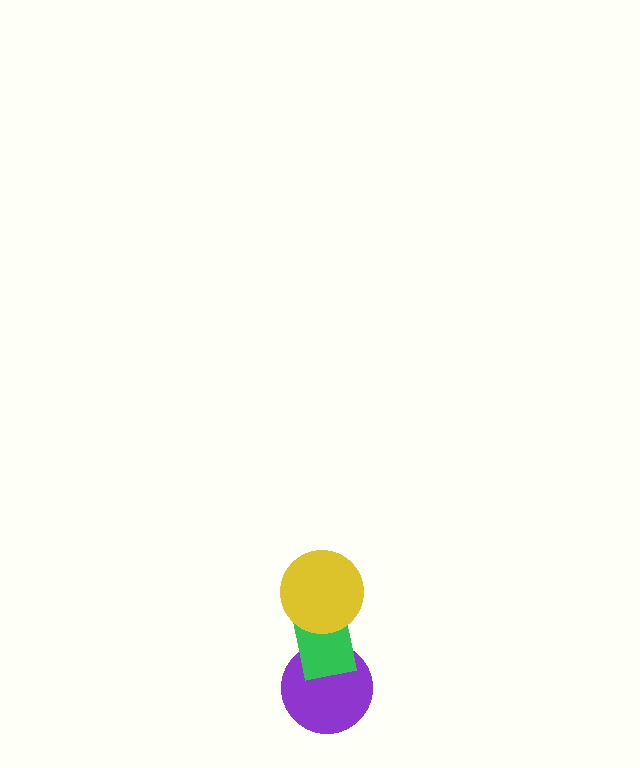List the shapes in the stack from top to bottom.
From top to bottom: the yellow circle, the green rectangle, the purple circle.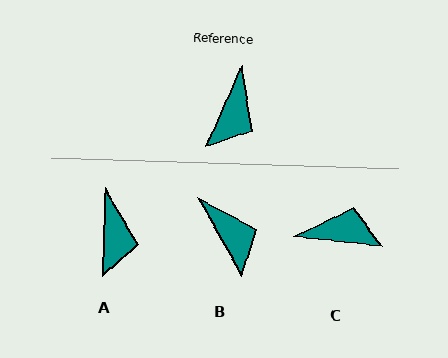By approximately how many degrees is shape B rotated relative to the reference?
Approximately 53 degrees counter-clockwise.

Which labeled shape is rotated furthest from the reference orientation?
C, about 107 degrees away.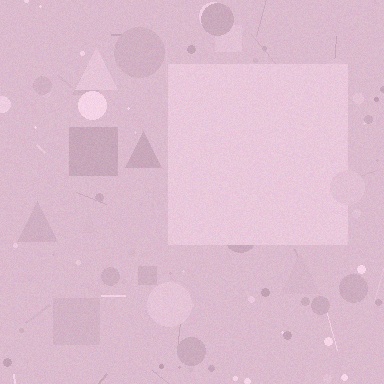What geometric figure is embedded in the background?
A square is embedded in the background.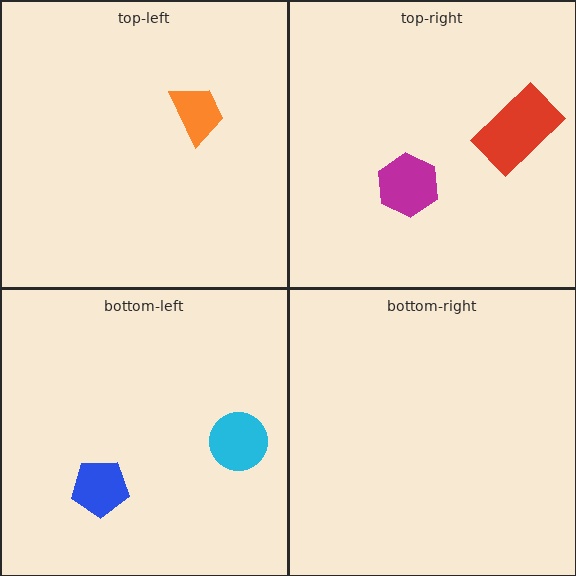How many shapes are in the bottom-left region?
2.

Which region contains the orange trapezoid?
The top-left region.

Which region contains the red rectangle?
The top-right region.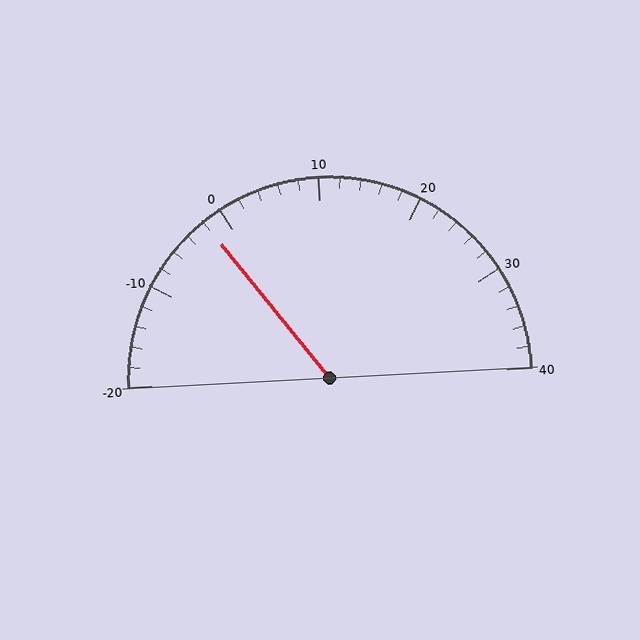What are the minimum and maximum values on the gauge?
The gauge ranges from -20 to 40.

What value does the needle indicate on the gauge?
The needle indicates approximately -2.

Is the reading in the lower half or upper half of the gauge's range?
The reading is in the lower half of the range (-20 to 40).